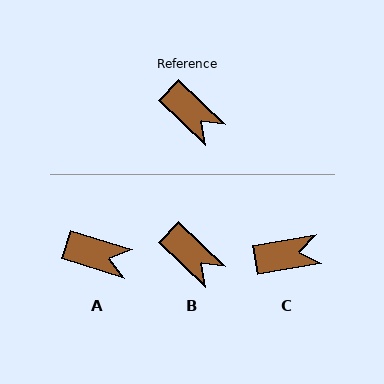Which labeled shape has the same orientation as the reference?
B.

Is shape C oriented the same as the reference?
No, it is off by about 54 degrees.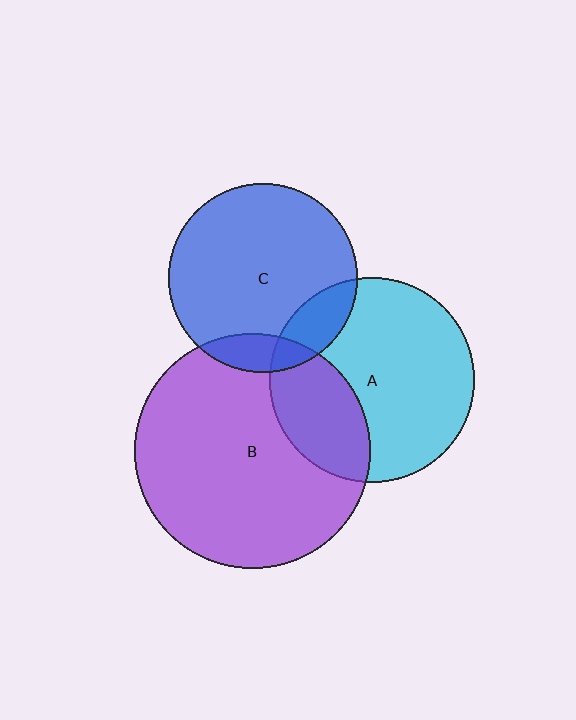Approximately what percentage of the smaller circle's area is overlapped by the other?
Approximately 15%.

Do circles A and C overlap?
Yes.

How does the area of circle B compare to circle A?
Approximately 1.3 times.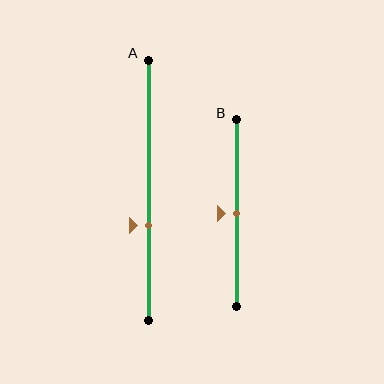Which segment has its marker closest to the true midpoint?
Segment B has its marker closest to the true midpoint.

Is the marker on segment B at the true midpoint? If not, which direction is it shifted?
Yes, the marker on segment B is at the true midpoint.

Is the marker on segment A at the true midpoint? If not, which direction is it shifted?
No, the marker on segment A is shifted downward by about 14% of the segment length.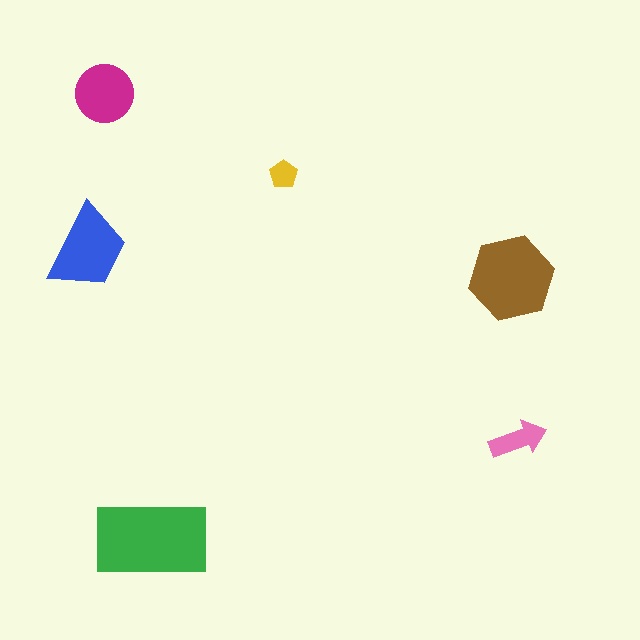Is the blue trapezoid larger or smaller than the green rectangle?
Smaller.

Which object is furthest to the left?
The blue trapezoid is leftmost.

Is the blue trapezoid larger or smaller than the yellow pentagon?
Larger.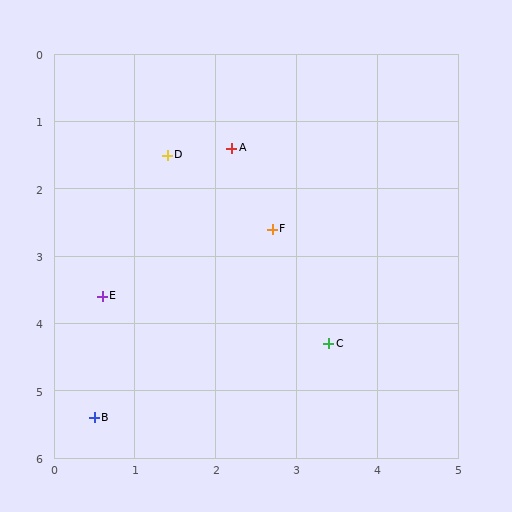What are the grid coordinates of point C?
Point C is at approximately (3.4, 4.3).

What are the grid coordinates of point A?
Point A is at approximately (2.2, 1.4).